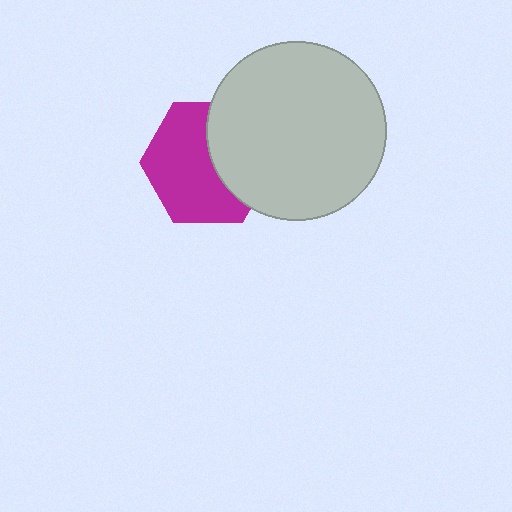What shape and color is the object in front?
The object in front is a light gray circle.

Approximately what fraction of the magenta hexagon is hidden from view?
Roughly 39% of the magenta hexagon is hidden behind the light gray circle.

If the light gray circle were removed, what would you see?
You would see the complete magenta hexagon.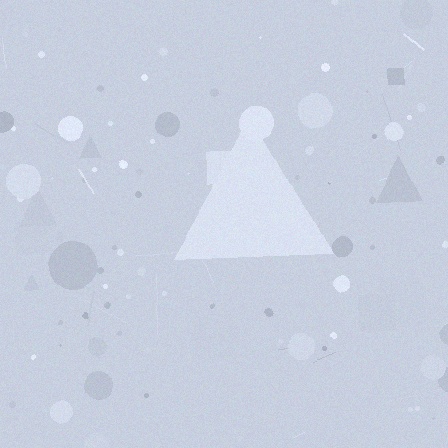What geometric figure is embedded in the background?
A triangle is embedded in the background.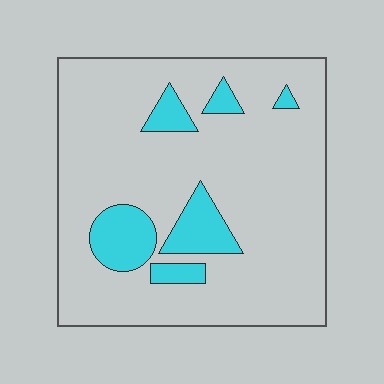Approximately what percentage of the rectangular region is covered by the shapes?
Approximately 15%.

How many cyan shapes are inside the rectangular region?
6.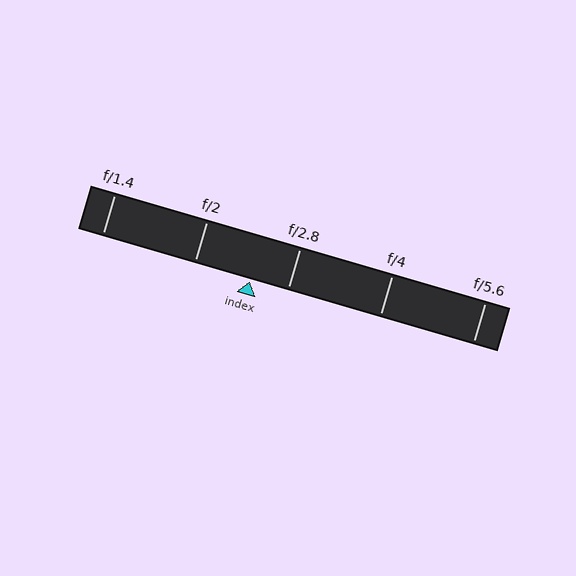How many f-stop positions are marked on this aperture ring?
There are 5 f-stop positions marked.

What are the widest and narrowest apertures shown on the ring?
The widest aperture shown is f/1.4 and the narrowest is f/5.6.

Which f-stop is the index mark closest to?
The index mark is closest to f/2.8.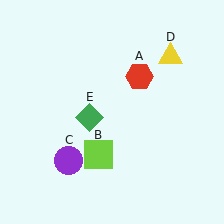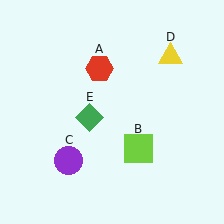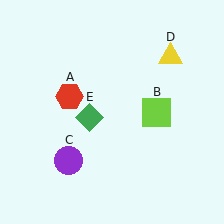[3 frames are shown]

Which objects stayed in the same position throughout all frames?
Purple circle (object C) and yellow triangle (object D) and green diamond (object E) remained stationary.